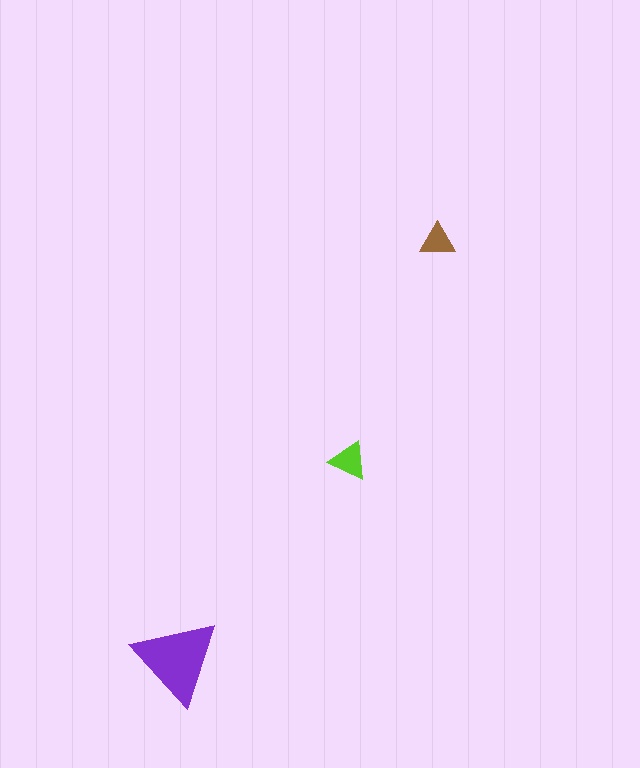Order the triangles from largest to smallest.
the purple one, the lime one, the brown one.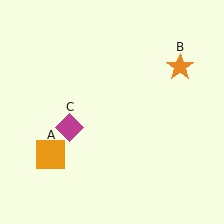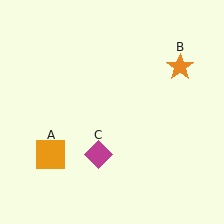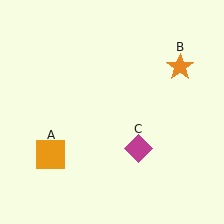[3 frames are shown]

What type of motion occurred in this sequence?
The magenta diamond (object C) rotated counterclockwise around the center of the scene.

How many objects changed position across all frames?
1 object changed position: magenta diamond (object C).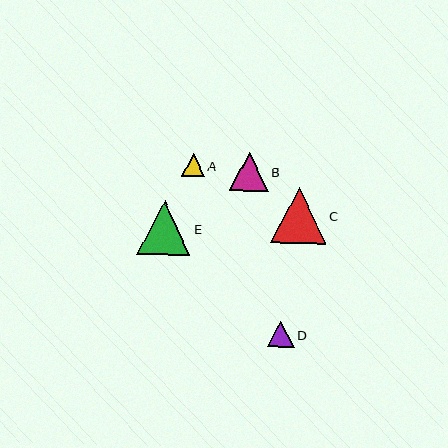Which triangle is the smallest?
Triangle A is the smallest with a size of approximately 23 pixels.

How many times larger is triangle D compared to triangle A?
Triangle D is approximately 1.1 times the size of triangle A.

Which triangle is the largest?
Triangle C is the largest with a size of approximately 56 pixels.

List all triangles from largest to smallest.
From largest to smallest: C, E, B, D, A.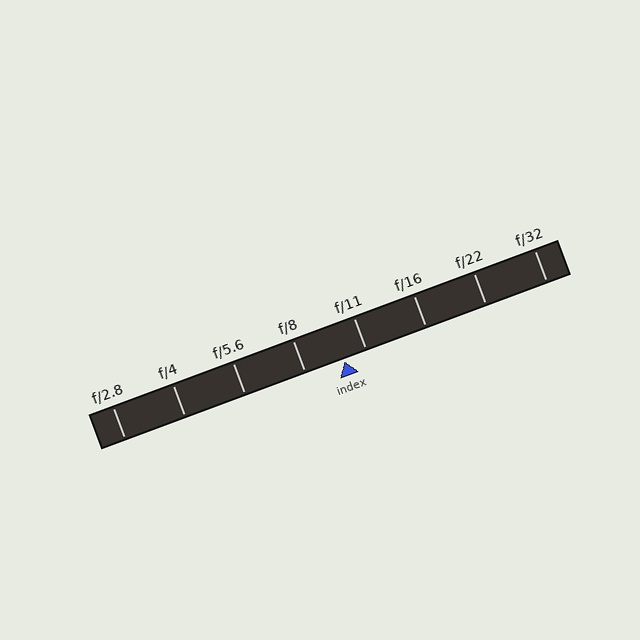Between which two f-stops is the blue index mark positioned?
The index mark is between f/8 and f/11.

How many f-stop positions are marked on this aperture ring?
There are 8 f-stop positions marked.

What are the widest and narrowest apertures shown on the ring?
The widest aperture shown is f/2.8 and the narrowest is f/32.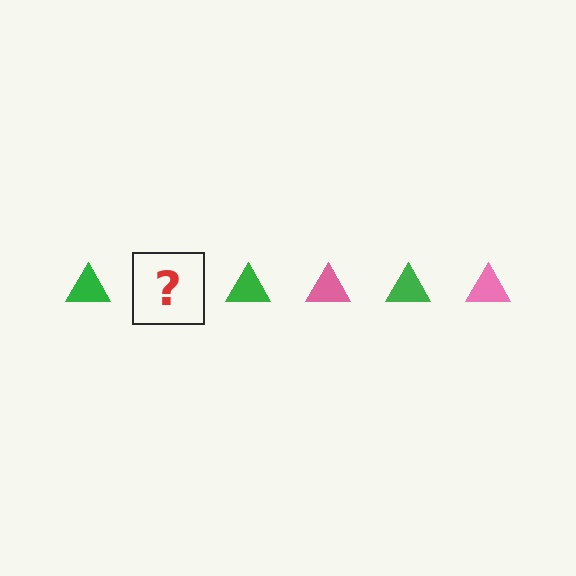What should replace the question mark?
The question mark should be replaced with a pink triangle.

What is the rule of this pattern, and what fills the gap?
The rule is that the pattern cycles through green, pink triangles. The gap should be filled with a pink triangle.